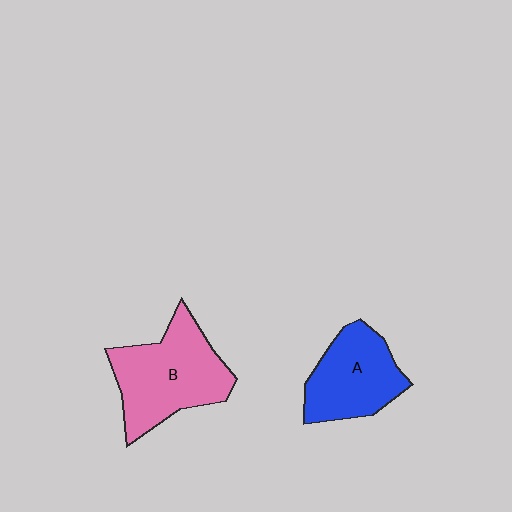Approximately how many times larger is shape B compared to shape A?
Approximately 1.3 times.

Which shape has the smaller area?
Shape A (blue).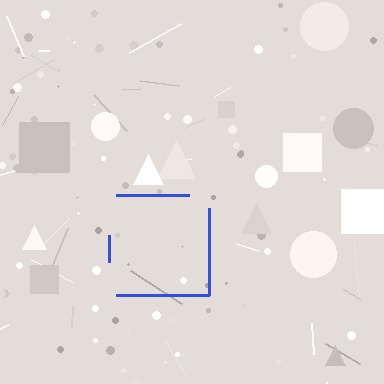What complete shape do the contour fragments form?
The contour fragments form a square.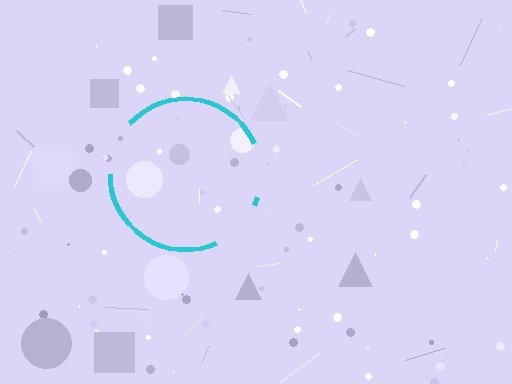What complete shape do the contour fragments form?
The contour fragments form a circle.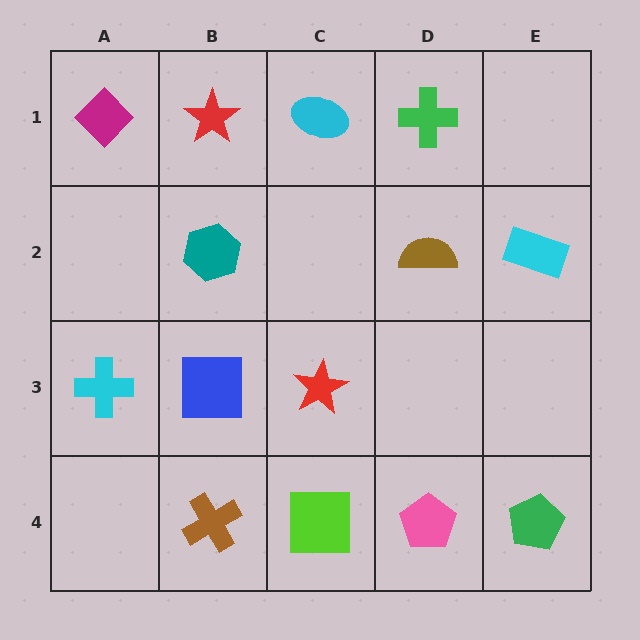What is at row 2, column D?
A brown semicircle.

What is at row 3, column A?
A cyan cross.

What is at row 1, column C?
A cyan ellipse.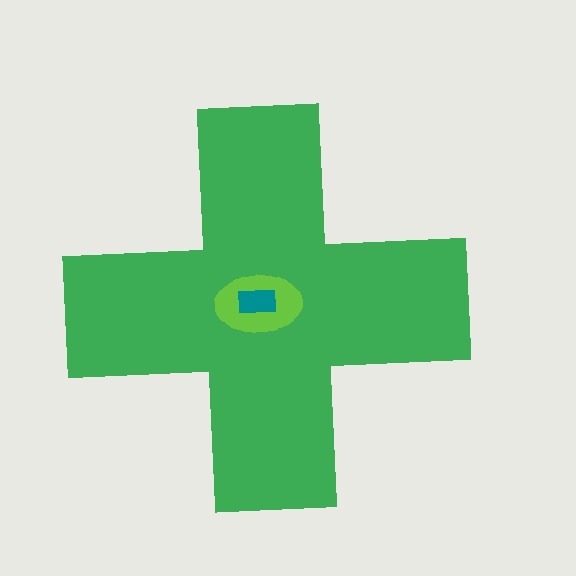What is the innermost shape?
The teal rectangle.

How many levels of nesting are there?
3.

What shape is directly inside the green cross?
The lime ellipse.